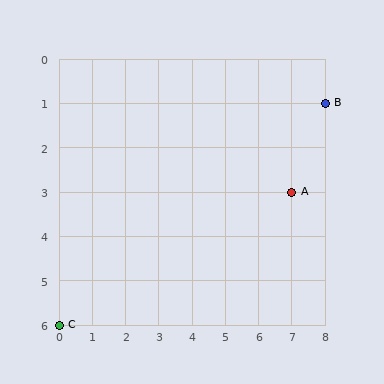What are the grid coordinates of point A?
Point A is at grid coordinates (7, 3).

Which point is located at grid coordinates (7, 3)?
Point A is at (7, 3).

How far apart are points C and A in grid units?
Points C and A are 7 columns and 3 rows apart (about 7.6 grid units diagonally).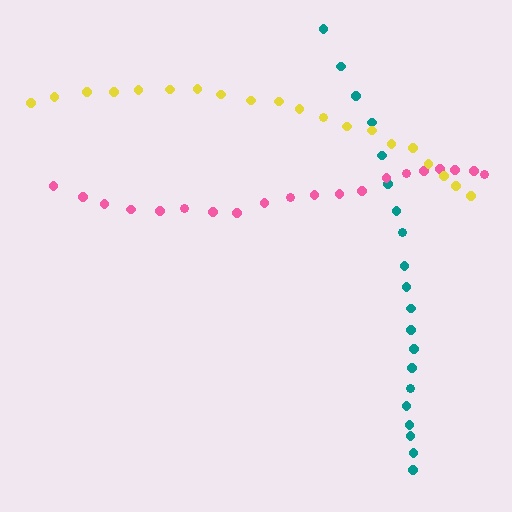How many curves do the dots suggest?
There are 3 distinct paths.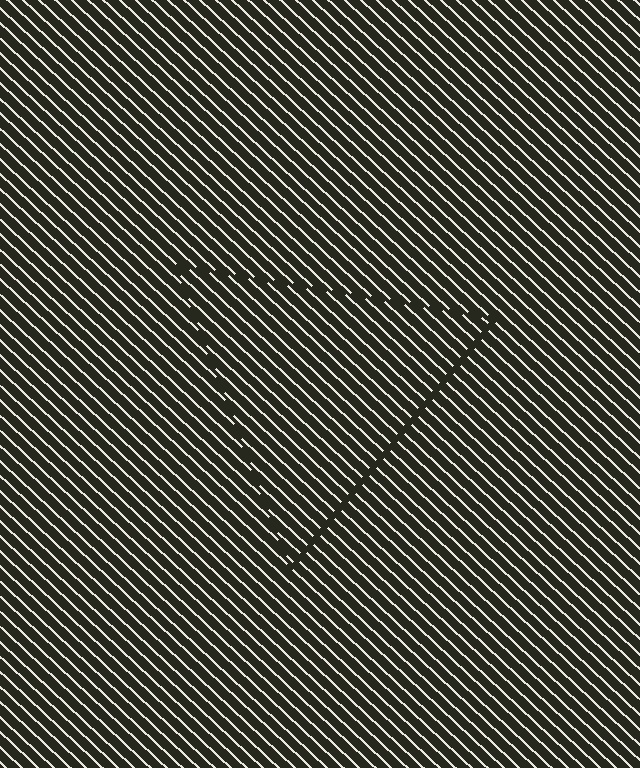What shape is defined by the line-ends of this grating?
An illusory triangle. The interior of the shape contains the same grating, shifted by half a period — the contour is defined by the phase discontinuity where line-ends from the inner and outer gratings abut.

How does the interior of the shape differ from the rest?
The interior of the shape contains the same grating, shifted by half a period — the contour is defined by the phase discontinuity where line-ends from the inner and outer gratings abut.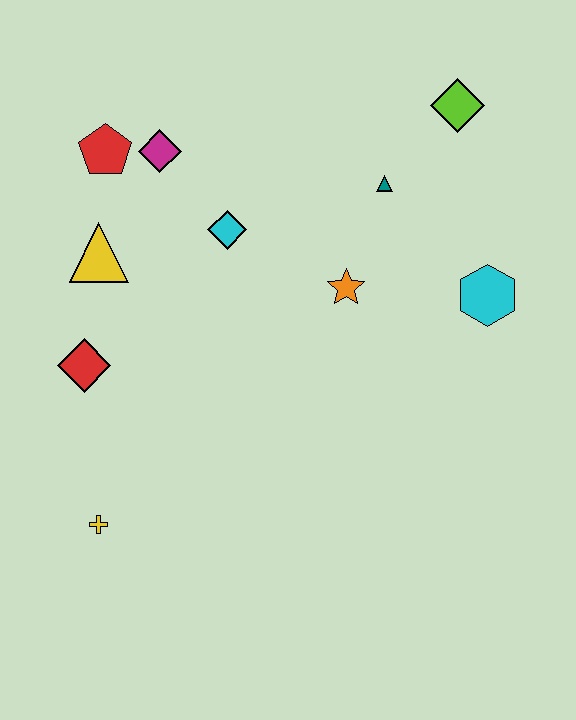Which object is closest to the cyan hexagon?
The orange star is closest to the cyan hexagon.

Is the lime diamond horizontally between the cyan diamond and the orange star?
No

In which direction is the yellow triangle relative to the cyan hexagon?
The yellow triangle is to the left of the cyan hexagon.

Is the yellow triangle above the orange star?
Yes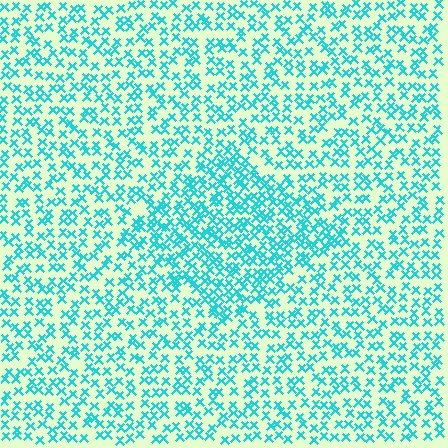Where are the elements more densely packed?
The elements are more densely packed inside the diamond boundary.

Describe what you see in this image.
The image contains small cyan elements arranged at two different densities. A diamond-shaped region is visible where the elements are more densely packed than the surrounding area.